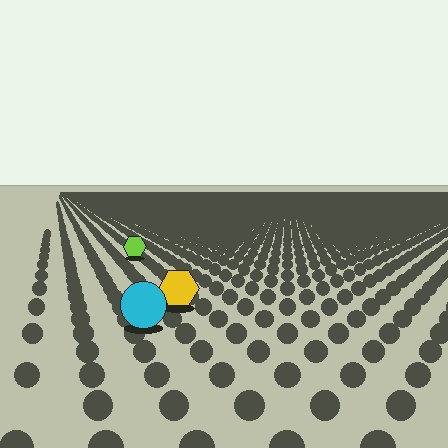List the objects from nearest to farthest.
From nearest to farthest: the cyan circle, the yellow hexagon, the lime hexagon.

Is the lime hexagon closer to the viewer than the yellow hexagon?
No. The yellow hexagon is closer — you can tell from the texture gradient: the ground texture is coarser near it.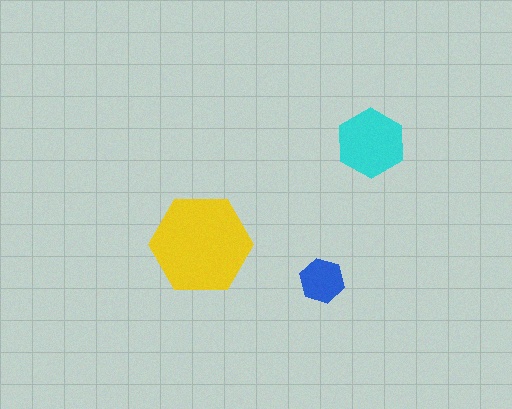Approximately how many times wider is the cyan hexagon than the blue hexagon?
About 1.5 times wider.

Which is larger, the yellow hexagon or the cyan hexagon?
The yellow one.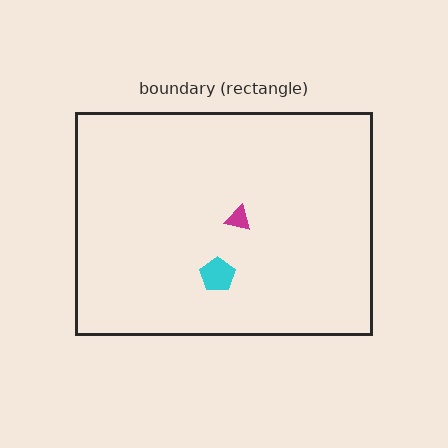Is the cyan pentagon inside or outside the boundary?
Inside.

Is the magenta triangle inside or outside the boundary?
Inside.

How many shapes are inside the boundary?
2 inside, 0 outside.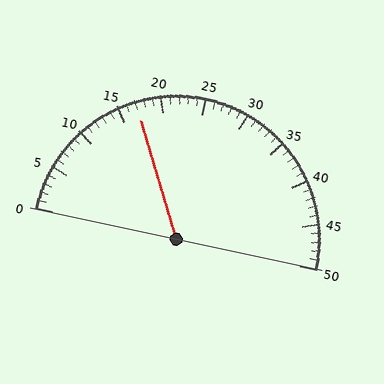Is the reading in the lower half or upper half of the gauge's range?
The reading is in the lower half of the range (0 to 50).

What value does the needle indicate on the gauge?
The needle indicates approximately 17.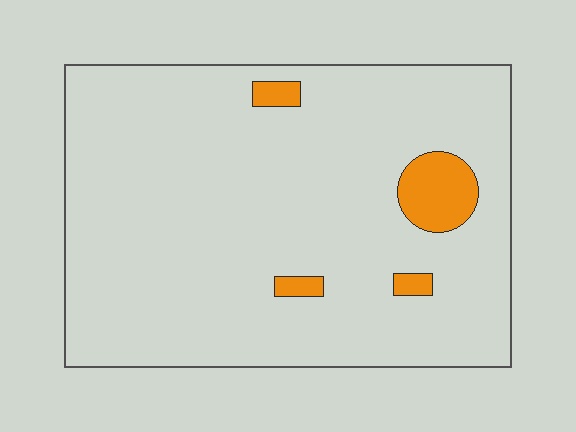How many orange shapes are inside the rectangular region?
4.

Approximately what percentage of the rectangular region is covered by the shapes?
Approximately 5%.